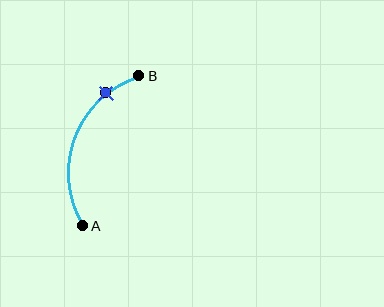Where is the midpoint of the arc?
The arc midpoint is the point on the curve farthest from the straight line joining A and B. It sits to the left of that line.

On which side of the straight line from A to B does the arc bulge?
The arc bulges to the left of the straight line connecting A and B.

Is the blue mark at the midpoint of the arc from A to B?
No. The blue mark lies on the arc but is closer to endpoint B. The arc midpoint would be at the point on the curve equidistant along the arc from both A and B.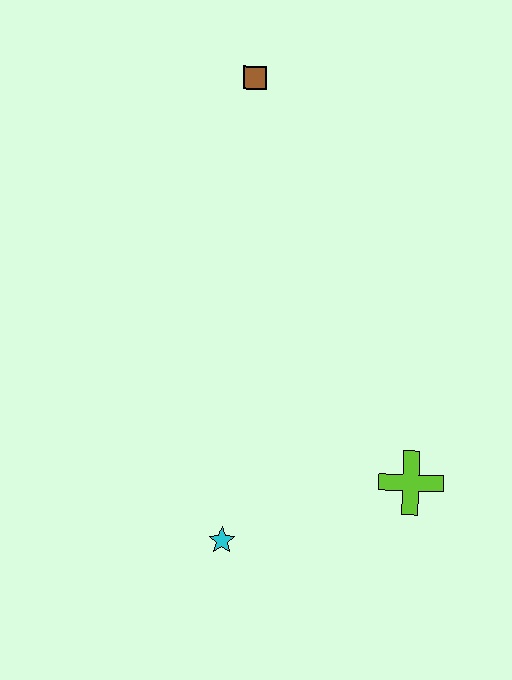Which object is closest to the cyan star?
The lime cross is closest to the cyan star.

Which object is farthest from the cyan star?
The brown square is farthest from the cyan star.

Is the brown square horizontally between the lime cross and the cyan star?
Yes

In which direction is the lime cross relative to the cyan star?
The lime cross is to the right of the cyan star.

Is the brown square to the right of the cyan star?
Yes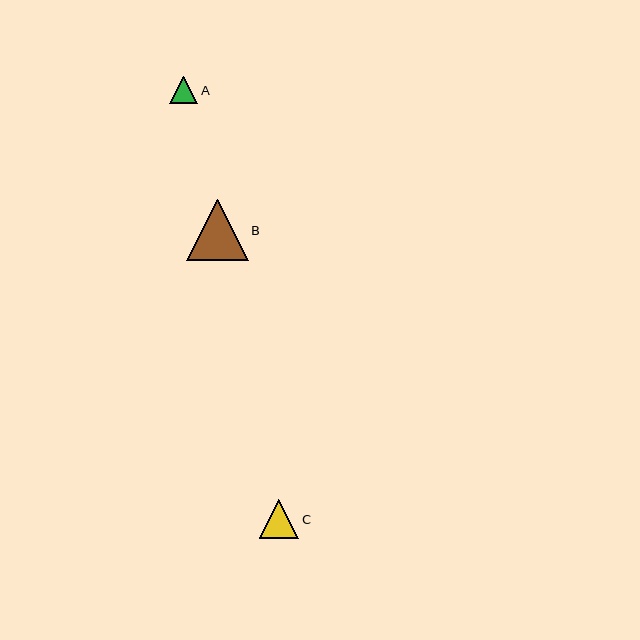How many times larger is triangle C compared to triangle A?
Triangle C is approximately 1.4 times the size of triangle A.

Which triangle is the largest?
Triangle B is the largest with a size of approximately 61 pixels.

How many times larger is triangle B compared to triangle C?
Triangle B is approximately 1.5 times the size of triangle C.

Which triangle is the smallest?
Triangle A is the smallest with a size of approximately 28 pixels.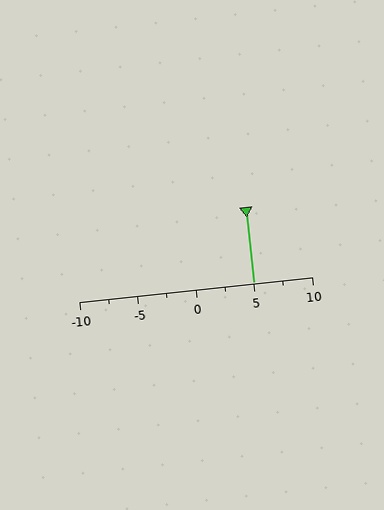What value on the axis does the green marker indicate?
The marker indicates approximately 5.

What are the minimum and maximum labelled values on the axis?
The axis runs from -10 to 10.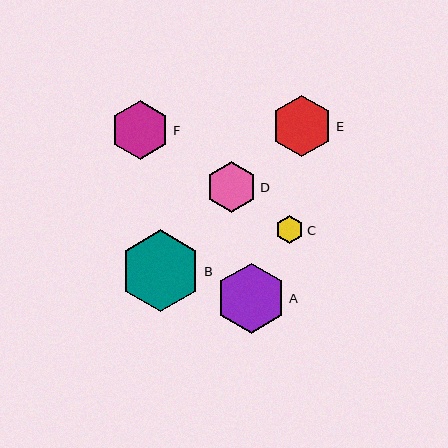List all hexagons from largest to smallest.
From largest to smallest: B, A, E, F, D, C.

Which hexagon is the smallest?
Hexagon C is the smallest with a size of approximately 29 pixels.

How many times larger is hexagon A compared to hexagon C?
Hexagon A is approximately 2.5 times the size of hexagon C.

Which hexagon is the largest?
Hexagon B is the largest with a size of approximately 82 pixels.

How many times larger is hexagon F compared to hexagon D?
Hexagon F is approximately 1.2 times the size of hexagon D.